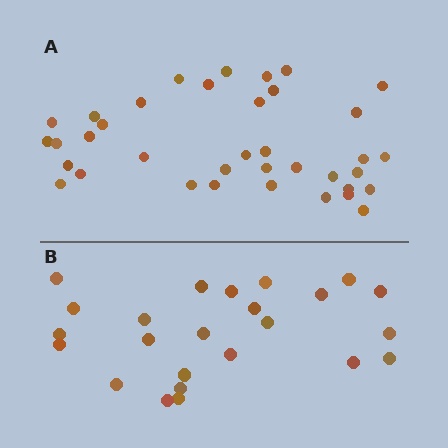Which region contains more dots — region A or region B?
Region A (the top region) has more dots.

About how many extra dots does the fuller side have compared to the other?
Region A has approximately 15 more dots than region B.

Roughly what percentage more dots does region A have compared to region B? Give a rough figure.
About 55% more.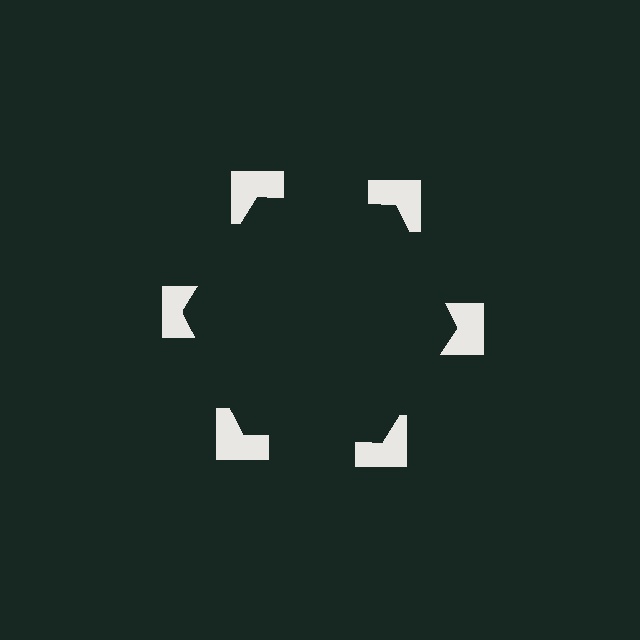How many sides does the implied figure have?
6 sides.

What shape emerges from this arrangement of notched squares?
An illusory hexagon — its edges are inferred from the aligned wedge cuts in the notched squares, not physically drawn.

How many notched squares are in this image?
There are 6 — one at each vertex of the illusory hexagon.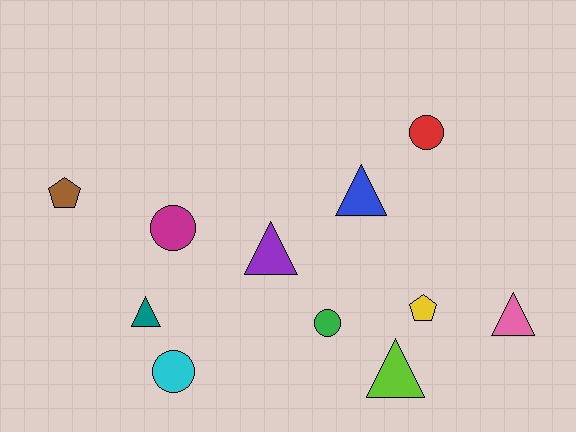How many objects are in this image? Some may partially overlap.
There are 11 objects.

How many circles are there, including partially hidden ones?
There are 4 circles.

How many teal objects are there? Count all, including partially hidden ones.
There is 1 teal object.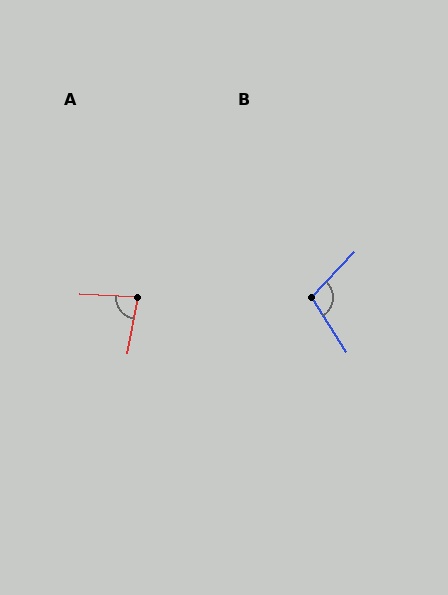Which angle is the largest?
B, at approximately 104 degrees.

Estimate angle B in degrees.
Approximately 104 degrees.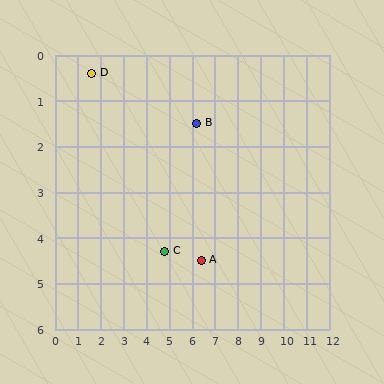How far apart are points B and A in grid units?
Points B and A are about 3.0 grid units apart.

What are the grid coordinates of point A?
Point A is at approximately (6.4, 4.5).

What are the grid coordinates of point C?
Point C is at approximately (4.8, 4.3).